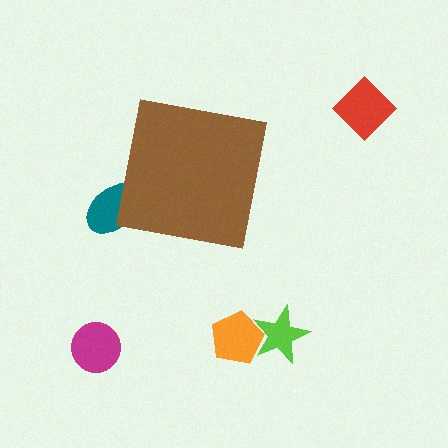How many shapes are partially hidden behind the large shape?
1 shape is partially hidden.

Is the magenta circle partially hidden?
No, the magenta circle is fully visible.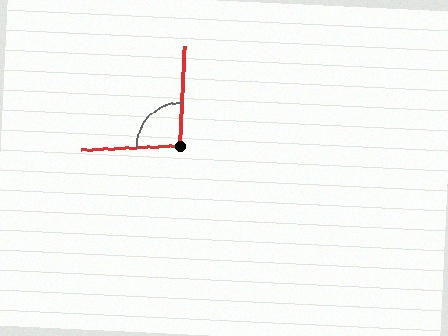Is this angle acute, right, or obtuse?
It is obtuse.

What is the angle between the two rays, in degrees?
Approximately 95 degrees.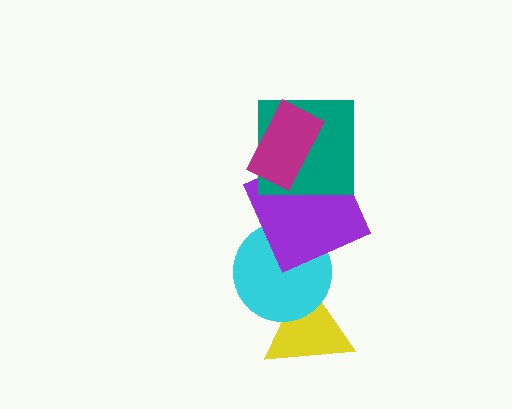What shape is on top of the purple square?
The teal square is on top of the purple square.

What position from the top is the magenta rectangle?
The magenta rectangle is 1st from the top.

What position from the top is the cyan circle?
The cyan circle is 4th from the top.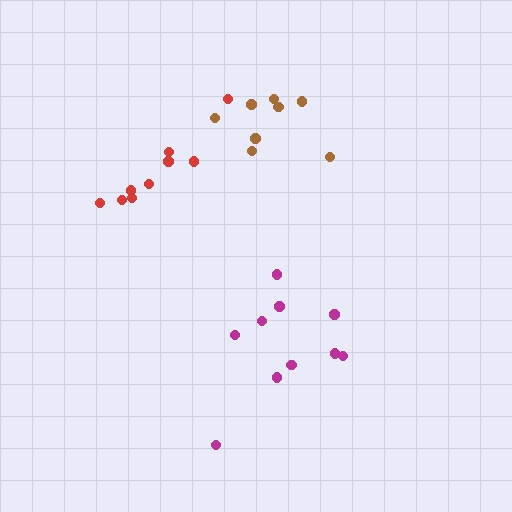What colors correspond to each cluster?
The clusters are colored: red, magenta, brown.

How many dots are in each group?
Group 1: 9 dots, Group 2: 10 dots, Group 3: 8 dots (27 total).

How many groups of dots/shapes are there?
There are 3 groups.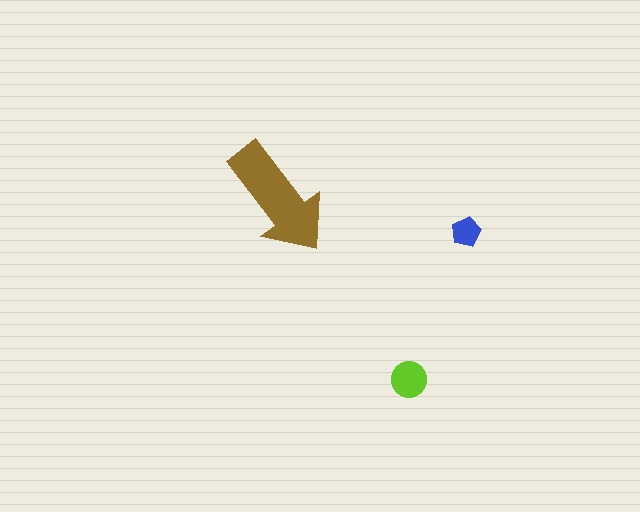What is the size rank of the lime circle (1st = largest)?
2nd.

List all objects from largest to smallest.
The brown arrow, the lime circle, the blue pentagon.